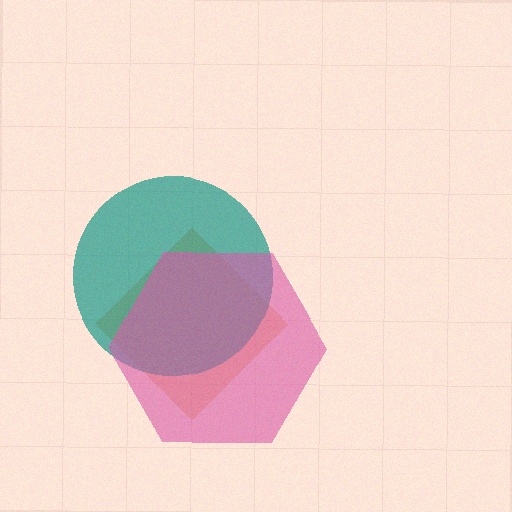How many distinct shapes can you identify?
There are 3 distinct shapes: an orange diamond, a teal circle, a pink hexagon.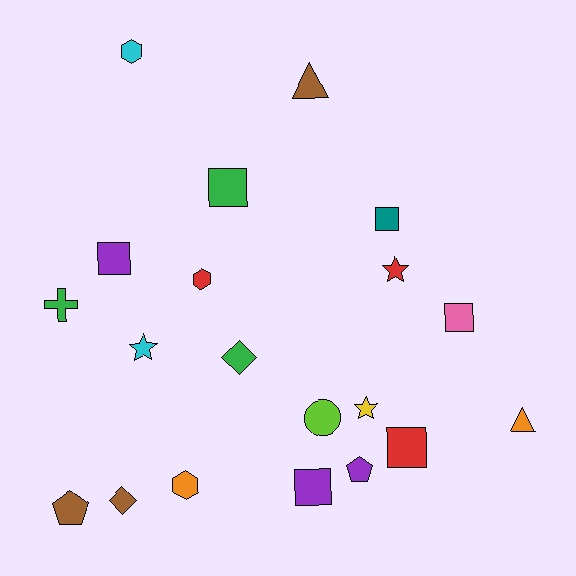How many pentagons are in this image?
There are 2 pentagons.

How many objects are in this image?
There are 20 objects.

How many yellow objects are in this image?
There is 1 yellow object.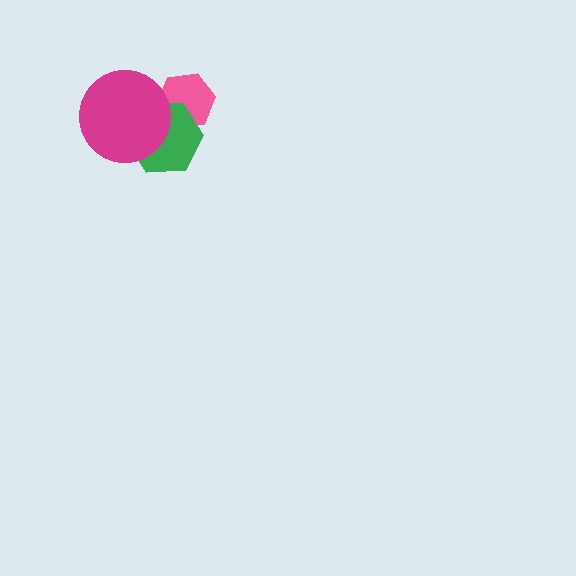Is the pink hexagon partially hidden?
Yes, it is partially covered by another shape.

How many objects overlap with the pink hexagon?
2 objects overlap with the pink hexagon.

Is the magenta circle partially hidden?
No, no other shape covers it.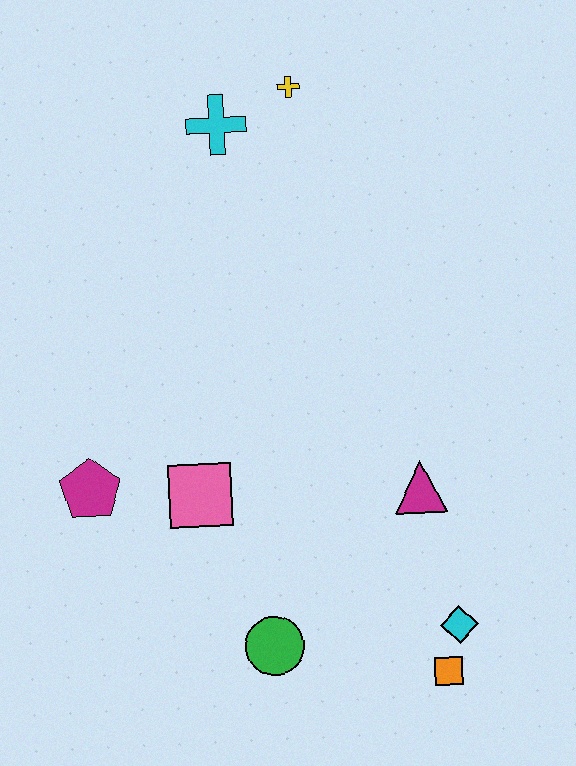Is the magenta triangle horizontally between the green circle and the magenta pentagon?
No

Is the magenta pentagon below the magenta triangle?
No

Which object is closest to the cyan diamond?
The orange square is closest to the cyan diamond.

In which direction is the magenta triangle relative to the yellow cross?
The magenta triangle is below the yellow cross.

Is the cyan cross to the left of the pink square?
No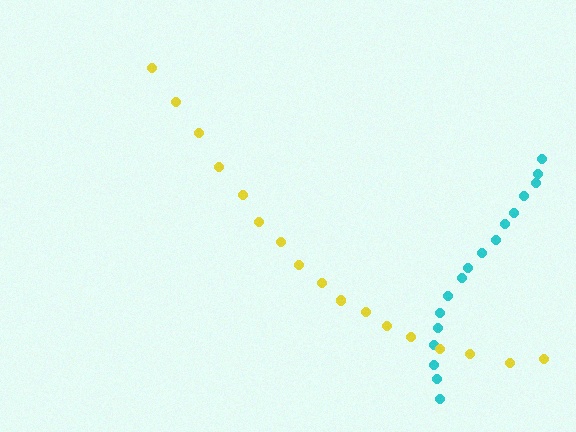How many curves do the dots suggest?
There are 2 distinct paths.